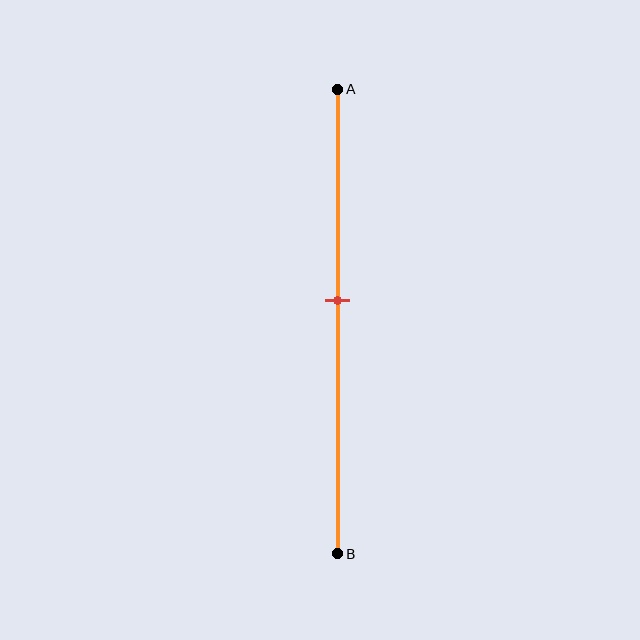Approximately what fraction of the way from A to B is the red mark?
The red mark is approximately 45% of the way from A to B.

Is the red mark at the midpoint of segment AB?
No, the mark is at about 45% from A, not at the 50% midpoint.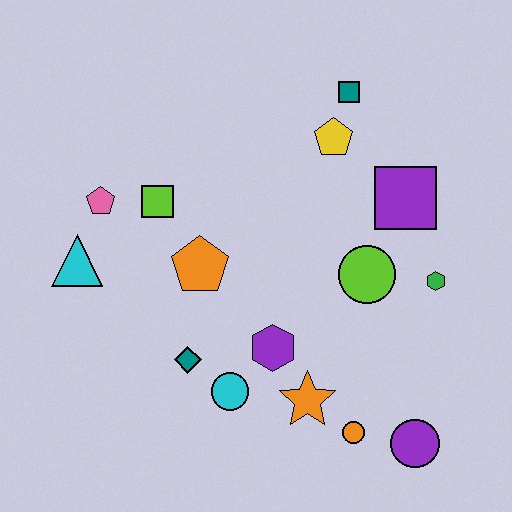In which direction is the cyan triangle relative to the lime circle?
The cyan triangle is to the left of the lime circle.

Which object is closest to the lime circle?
The green hexagon is closest to the lime circle.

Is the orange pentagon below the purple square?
Yes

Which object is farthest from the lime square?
The purple circle is farthest from the lime square.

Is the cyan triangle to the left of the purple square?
Yes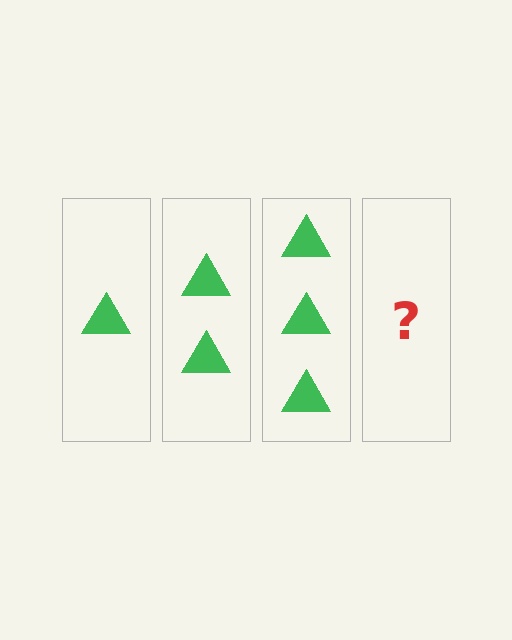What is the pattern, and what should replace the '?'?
The pattern is that each step adds one more triangle. The '?' should be 4 triangles.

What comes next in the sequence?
The next element should be 4 triangles.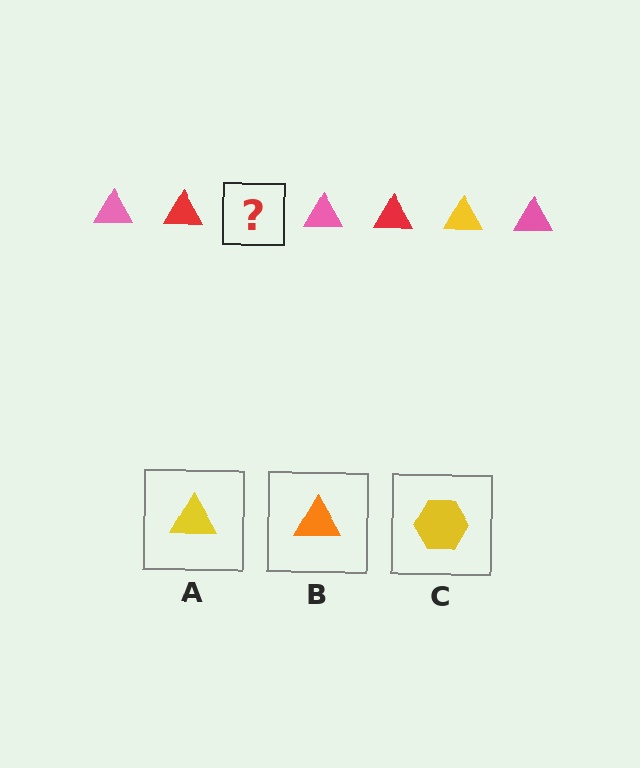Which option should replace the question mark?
Option A.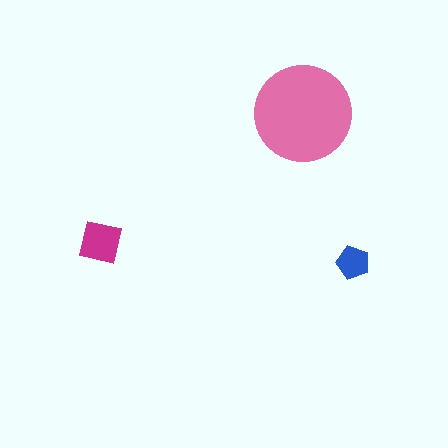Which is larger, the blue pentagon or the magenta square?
The magenta square.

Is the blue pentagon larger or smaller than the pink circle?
Smaller.